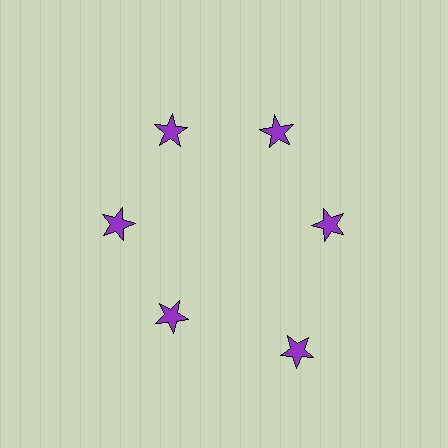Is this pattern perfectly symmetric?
No. The 6 purple stars are arranged in a ring, but one element near the 5 o'clock position is pushed outward from the center, breaking the 6-fold rotational symmetry.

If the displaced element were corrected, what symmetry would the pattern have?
It would have 6-fold rotational symmetry — the pattern would map onto itself every 60 degrees.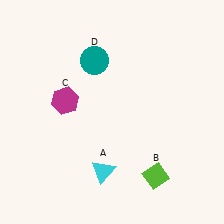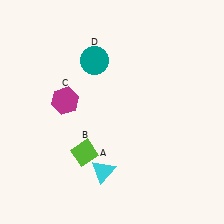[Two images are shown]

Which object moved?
The lime diamond (B) moved left.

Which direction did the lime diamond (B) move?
The lime diamond (B) moved left.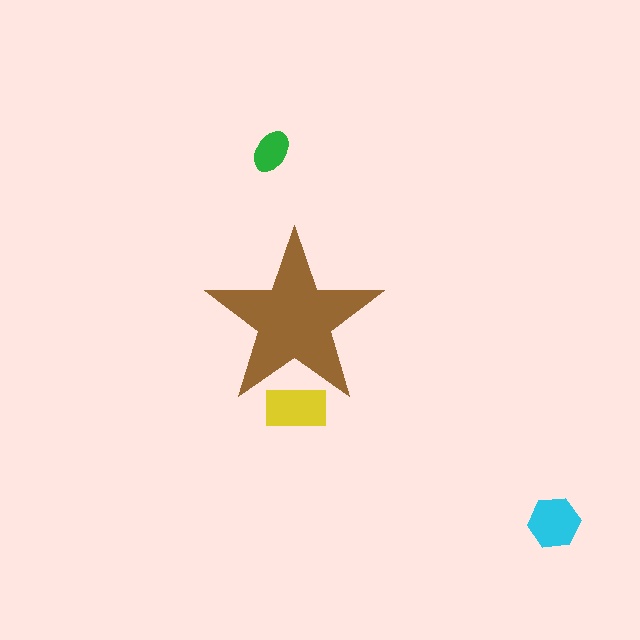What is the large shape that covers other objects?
A brown star.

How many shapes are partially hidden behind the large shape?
1 shape is partially hidden.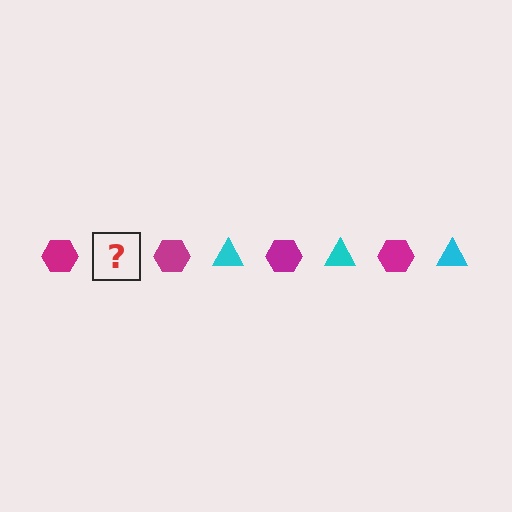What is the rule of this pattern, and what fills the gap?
The rule is that the pattern alternates between magenta hexagon and cyan triangle. The gap should be filled with a cyan triangle.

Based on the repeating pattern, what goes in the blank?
The blank should be a cyan triangle.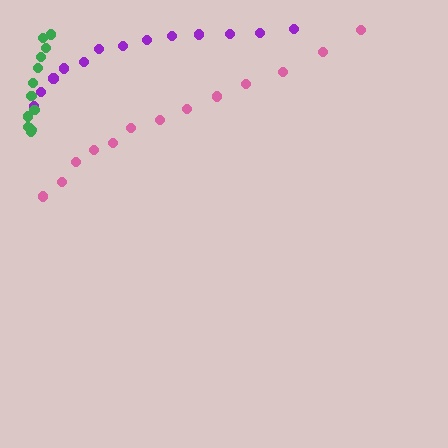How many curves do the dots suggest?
There are 3 distinct paths.